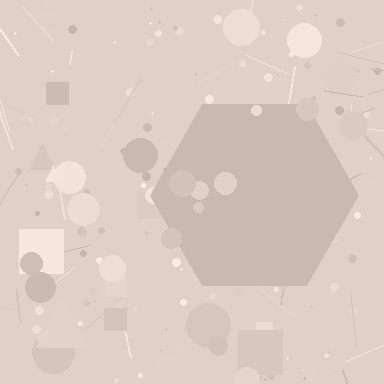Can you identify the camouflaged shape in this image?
The camouflaged shape is a hexagon.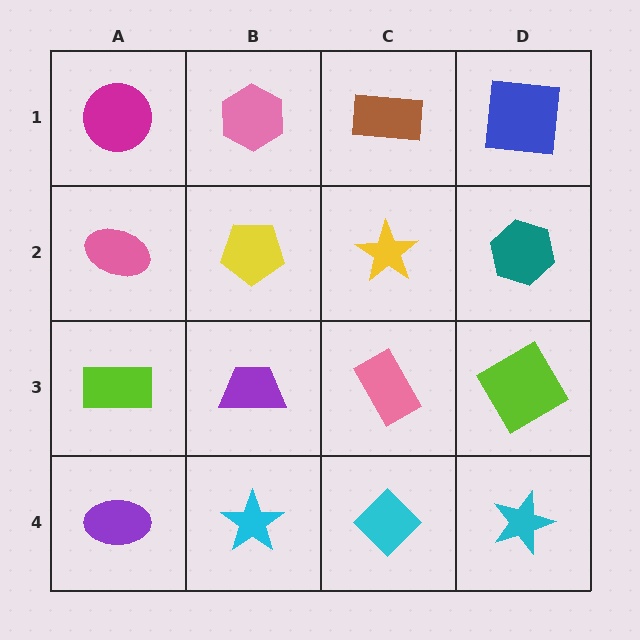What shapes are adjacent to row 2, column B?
A pink hexagon (row 1, column B), a purple trapezoid (row 3, column B), a pink ellipse (row 2, column A), a yellow star (row 2, column C).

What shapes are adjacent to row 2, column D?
A blue square (row 1, column D), a lime square (row 3, column D), a yellow star (row 2, column C).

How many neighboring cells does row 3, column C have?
4.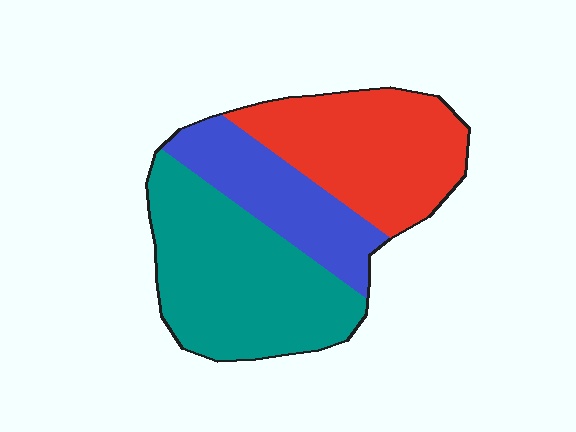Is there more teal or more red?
Teal.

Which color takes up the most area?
Teal, at roughly 45%.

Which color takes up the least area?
Blue, at roughly 25%.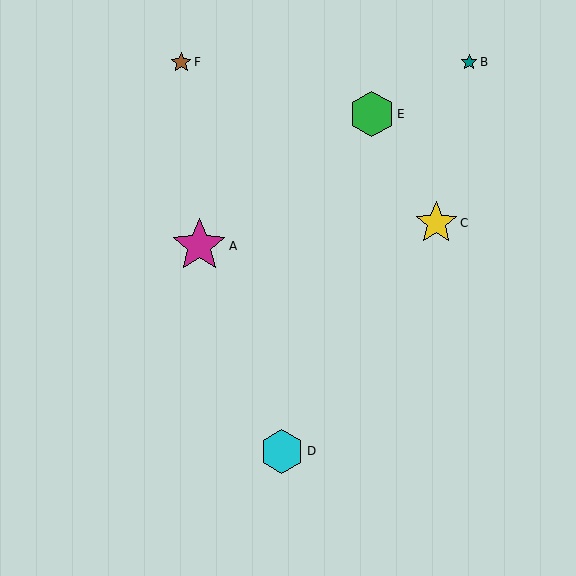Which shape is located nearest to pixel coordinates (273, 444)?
The cyan hexagon (labeled D) at (282, 451) is nearest to that location.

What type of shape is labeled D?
Shape D is a cyan hexagon.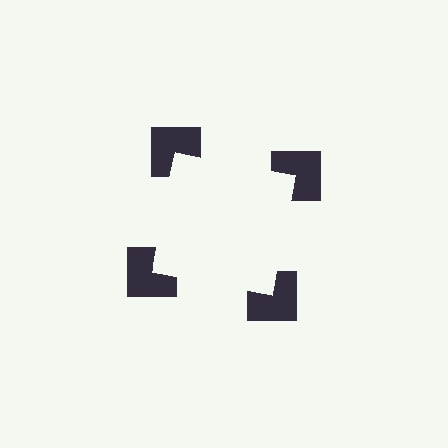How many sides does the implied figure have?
4 sides.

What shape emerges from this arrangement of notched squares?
An illusory square — its edges are inferred from the aligned wedge cuts in the notched squares, not physically drawn.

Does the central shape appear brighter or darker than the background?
It typically appears slightly brighter than the background, even though no actual brightness change is drawn.